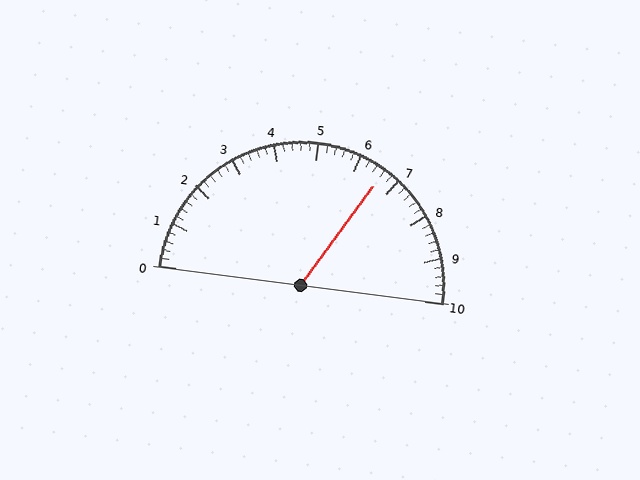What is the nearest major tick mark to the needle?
The nearest major tick mark is 7.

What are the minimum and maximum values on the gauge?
The gauge ranges from 0 to 10.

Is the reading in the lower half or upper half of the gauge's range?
The reading is in the upper half of the range (0 to 10).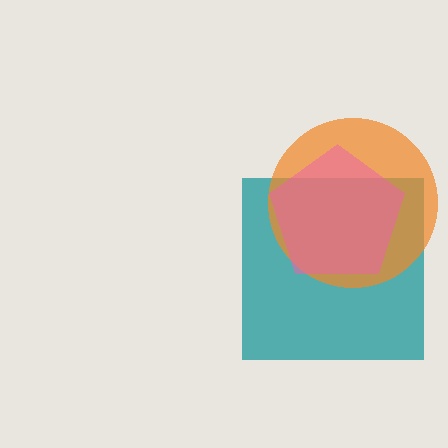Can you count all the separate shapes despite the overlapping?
Yes, there are 3 separate shapes.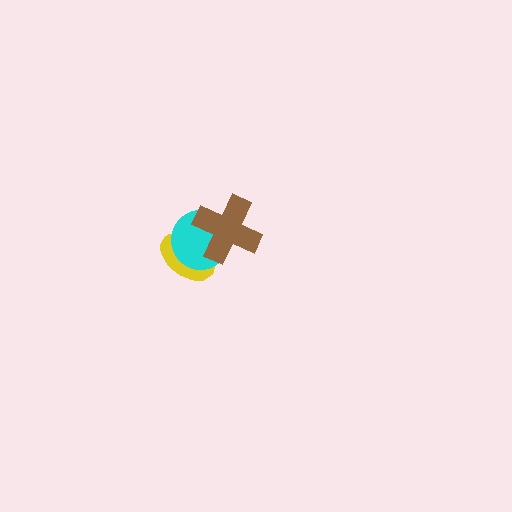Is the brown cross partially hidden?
No, no other shape covers it.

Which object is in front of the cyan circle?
The brown cross is in front of the cyan circle.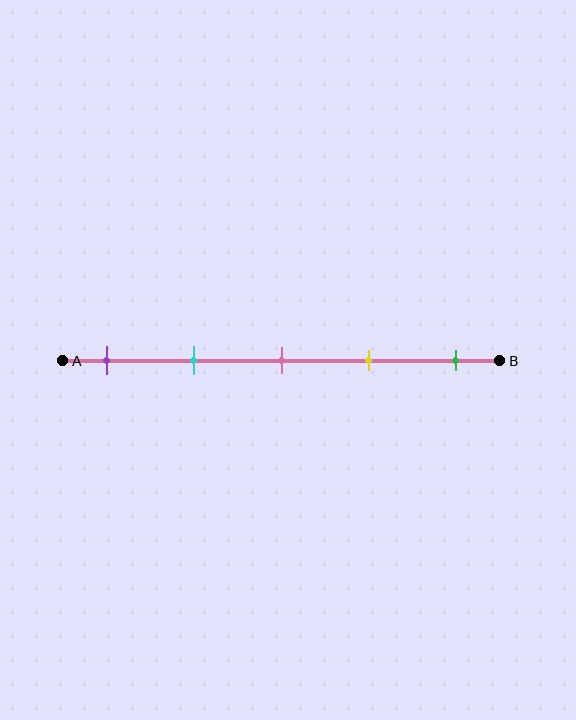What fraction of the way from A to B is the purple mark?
The purple mark is approximately 10% (0.1) of the way from A to B.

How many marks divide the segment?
There are 5 marks dividing the segment.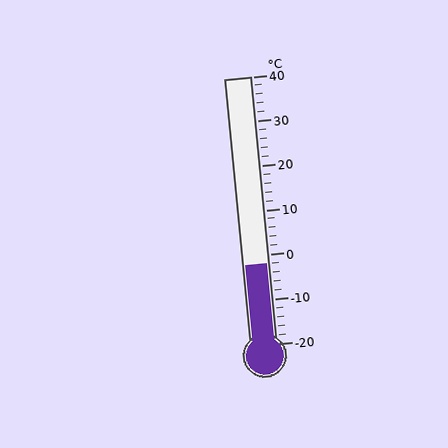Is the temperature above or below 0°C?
The temperature is below 0°C.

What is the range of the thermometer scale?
The thermometer scale ranges from -20°C to 40°C.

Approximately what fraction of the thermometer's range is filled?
The thermometer is filled to approximately 30% of its range.